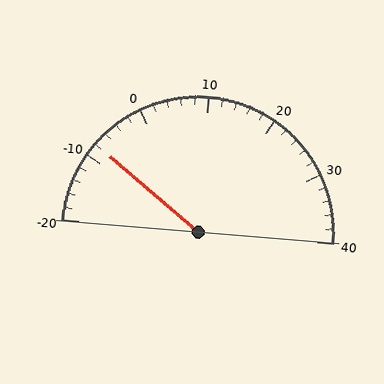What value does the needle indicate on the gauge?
The needle indicates approximately -8.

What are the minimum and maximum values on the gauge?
The gauge ranges from -20 to 40.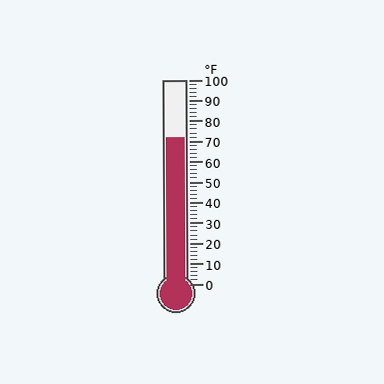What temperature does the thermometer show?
The thermometer shows approximately 72°F.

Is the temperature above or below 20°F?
The temperature is above 20°F.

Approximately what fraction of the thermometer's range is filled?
The thermometer is filled to approximately 70% of its range.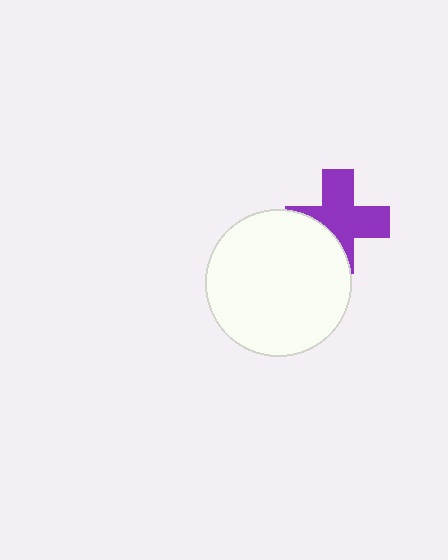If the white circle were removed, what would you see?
You would see the complete purple cross.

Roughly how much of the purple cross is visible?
Most of it is visible (roughly 68%).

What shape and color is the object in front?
The object in front is a white circle.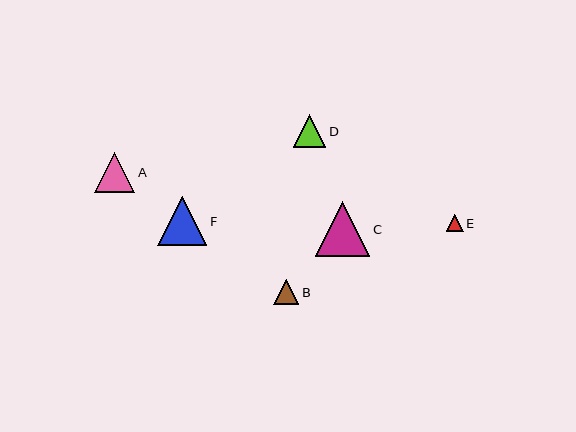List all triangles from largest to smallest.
From largest to smallest: C, F, A, D, B, E.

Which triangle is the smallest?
Triangle E is the smallest with a size of approximately 17 pixels.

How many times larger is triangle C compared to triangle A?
Triangle C is approximately 1.4 times the size of triangle A.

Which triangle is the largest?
Triangle C is the largest with a size of approximately 55 pixels.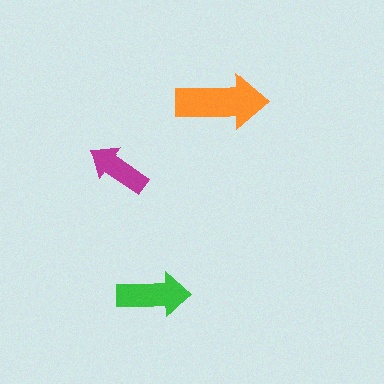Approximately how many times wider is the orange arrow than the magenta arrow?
About 1.5 times wider.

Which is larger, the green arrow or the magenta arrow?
The green one.